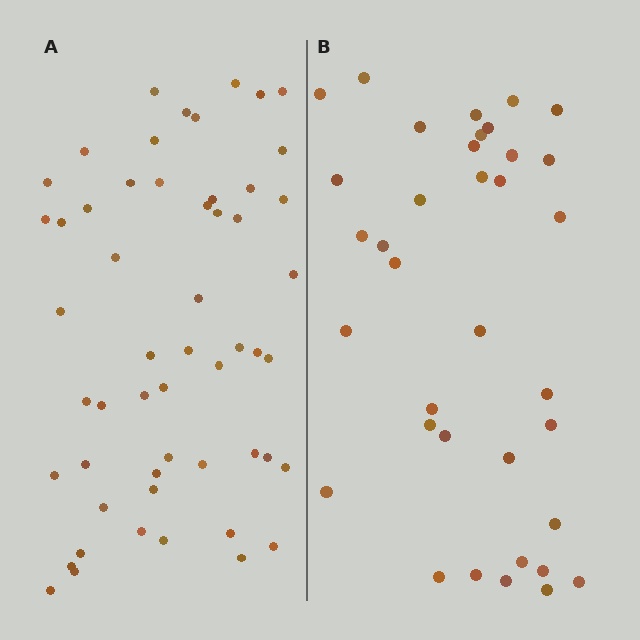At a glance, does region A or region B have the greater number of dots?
Region A (the left region) has more dots.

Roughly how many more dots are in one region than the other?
Region A has approximately 20 more dots than region B.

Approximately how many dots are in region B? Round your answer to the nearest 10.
About 40 dots. (The exact count is 36, which rounds to 40.)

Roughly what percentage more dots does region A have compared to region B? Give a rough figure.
About 50% more.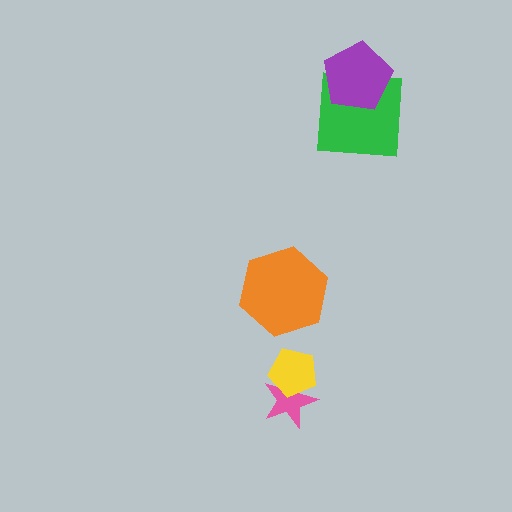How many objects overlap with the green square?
1 object overlaps with the green square.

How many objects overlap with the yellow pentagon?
1 object overlaps with the yellow pentagon.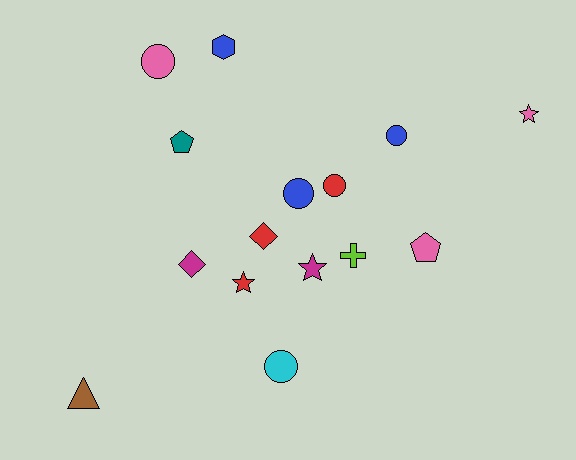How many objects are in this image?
There are 15 objects.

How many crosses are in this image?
There is 1 cross.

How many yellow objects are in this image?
There are no yellow objects.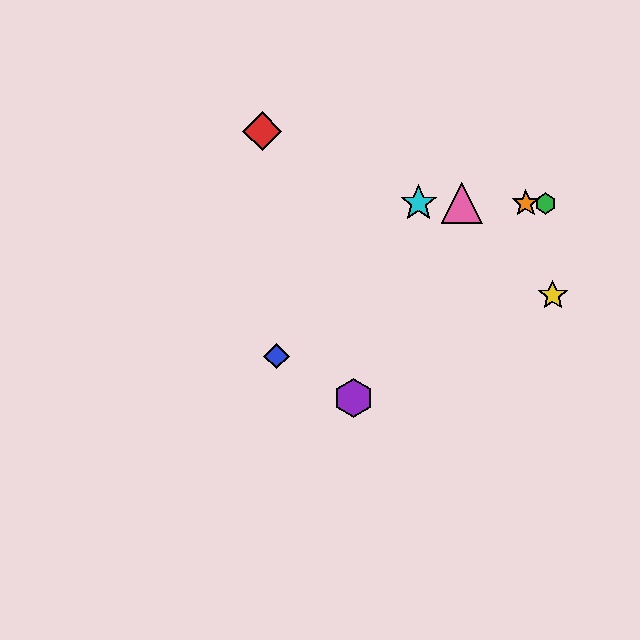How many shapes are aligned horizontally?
4 shapes (the green hexagon, the orange star, the cyan star, the pink triangle) are aligned horizontally.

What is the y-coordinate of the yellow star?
The yellow star is at y≈295.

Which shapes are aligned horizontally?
The green hexagon, the orange star, the cyan star, the pink triangle are aligned horizontally.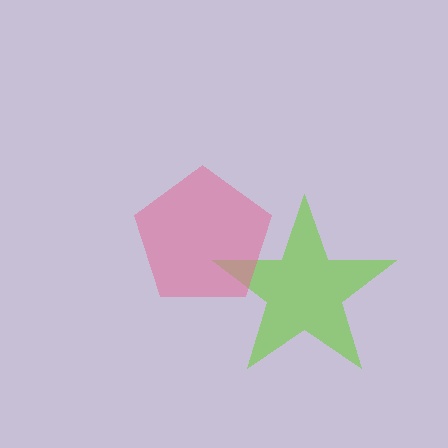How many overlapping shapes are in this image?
There are 2 overlapping shapes in the image.